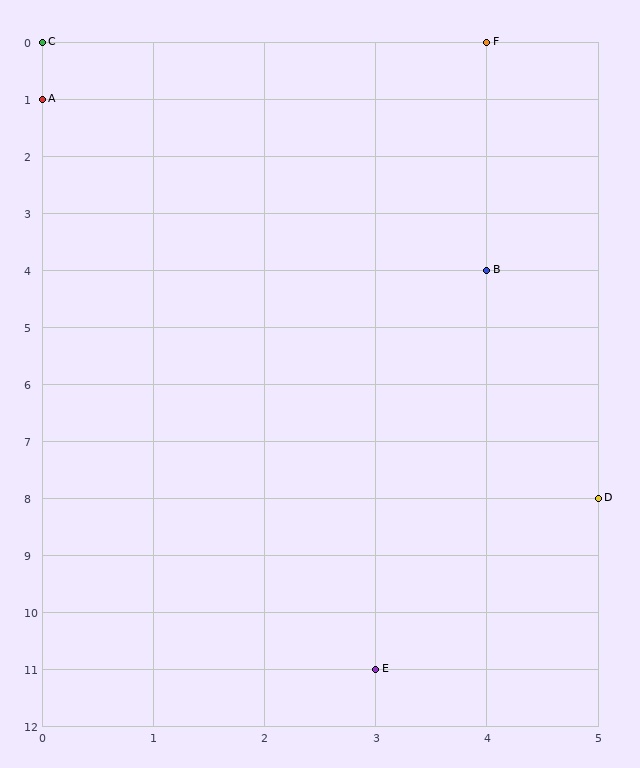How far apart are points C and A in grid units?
Points C and A are 1 row apart.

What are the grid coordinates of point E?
Point E is at grid coordinates (3, 11).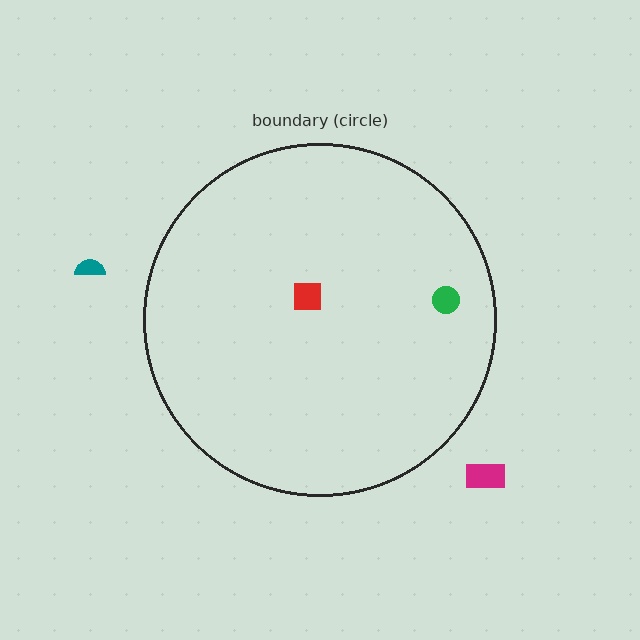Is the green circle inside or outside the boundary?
Inside.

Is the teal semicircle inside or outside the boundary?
Outside.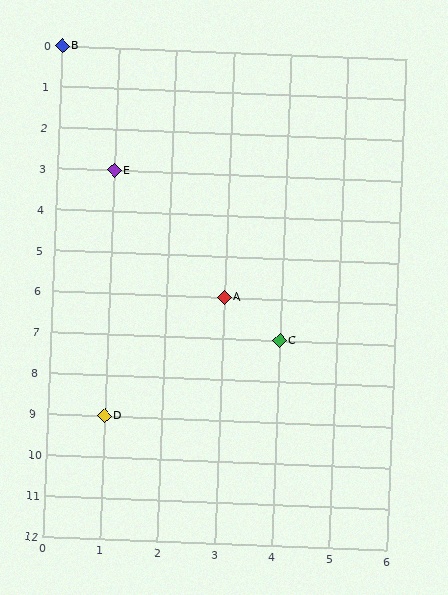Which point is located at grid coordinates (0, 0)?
Point B is at (0, 0).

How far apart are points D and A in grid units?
Points D and A are 2 columns and 3 rows apart (about 3.6 grid units diagonally).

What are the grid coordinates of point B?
Point B is at grid coordinates (0, 0).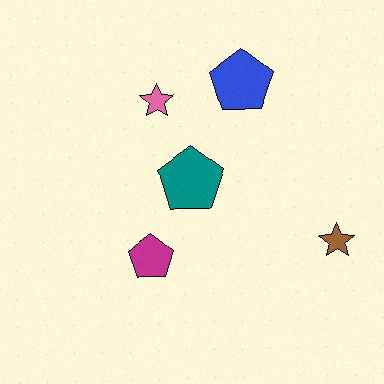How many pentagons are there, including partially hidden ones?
There are 3 pentagons.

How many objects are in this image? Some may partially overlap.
There are 5 objects.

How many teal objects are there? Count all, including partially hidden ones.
There is 1 teal object.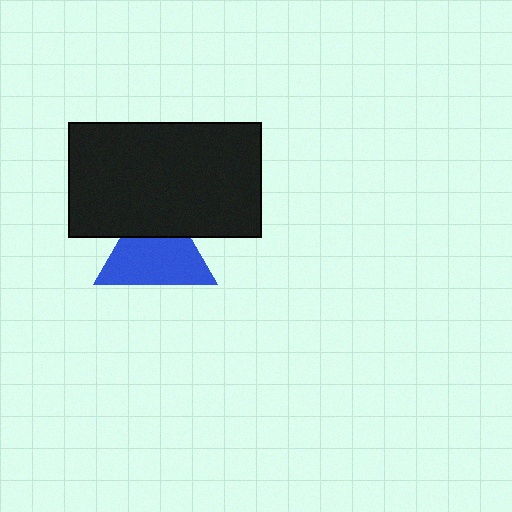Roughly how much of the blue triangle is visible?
Most of it is visible (roughly 69%).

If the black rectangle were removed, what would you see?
You would see the complete blue triangle.